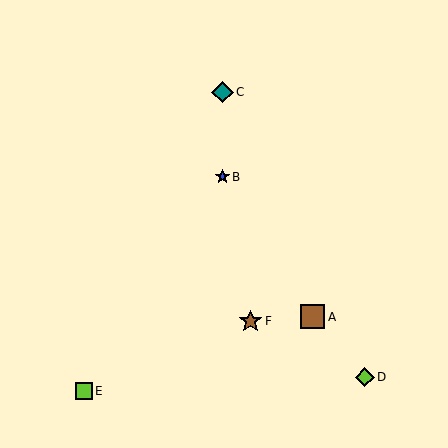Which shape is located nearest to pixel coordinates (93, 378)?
The lime square (labeled E) at (84, 391) is nearest to that location.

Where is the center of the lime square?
The center of the lime square is at (84, 391).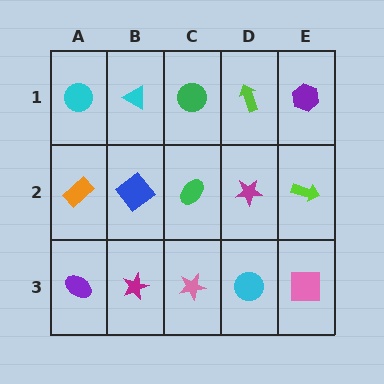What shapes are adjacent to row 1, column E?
A lime arrow (row 2, column E), a lime arrow (row 1, column D).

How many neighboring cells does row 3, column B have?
3.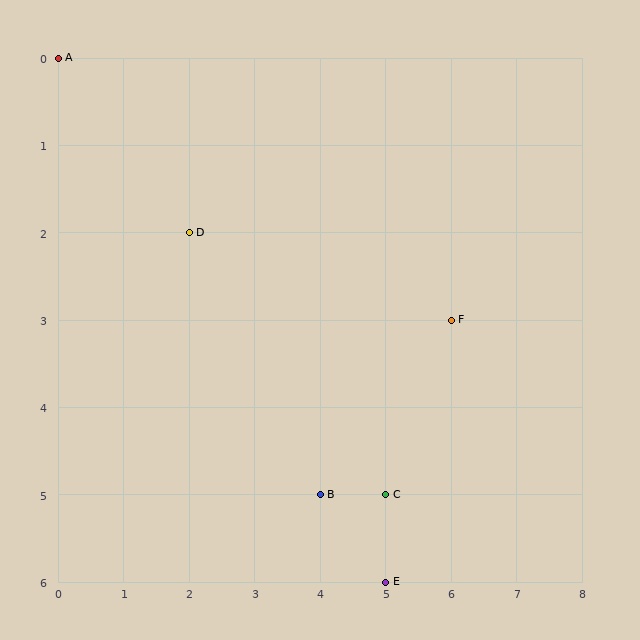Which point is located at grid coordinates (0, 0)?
Point A is at (0, 0).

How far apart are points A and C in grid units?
Points A and C are 5 columns and 5 rows apart (about 7.1 grid units diagonally).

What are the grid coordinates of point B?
Point B is at grid coordinates (4, 5).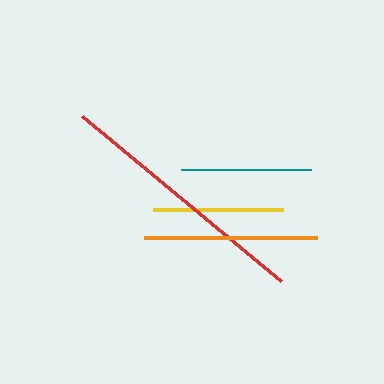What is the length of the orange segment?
The orange segment is approximately 174 pixels long.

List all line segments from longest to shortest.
From longest to shortest: red, orange, teal, yellow.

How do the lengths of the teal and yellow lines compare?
The teal and yellow lines are approximately the same length.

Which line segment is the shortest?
The yellow line is the shortest at approximately 130 pixels.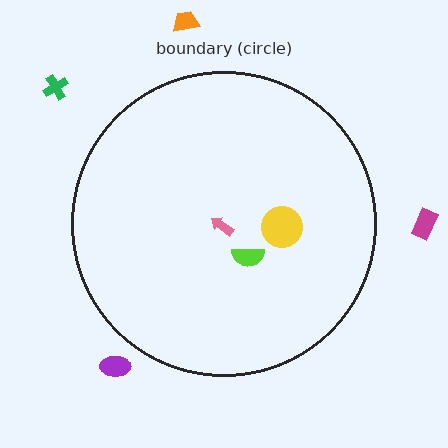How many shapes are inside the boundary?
3 inside, 4 outside.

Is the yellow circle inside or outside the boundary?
Inside.